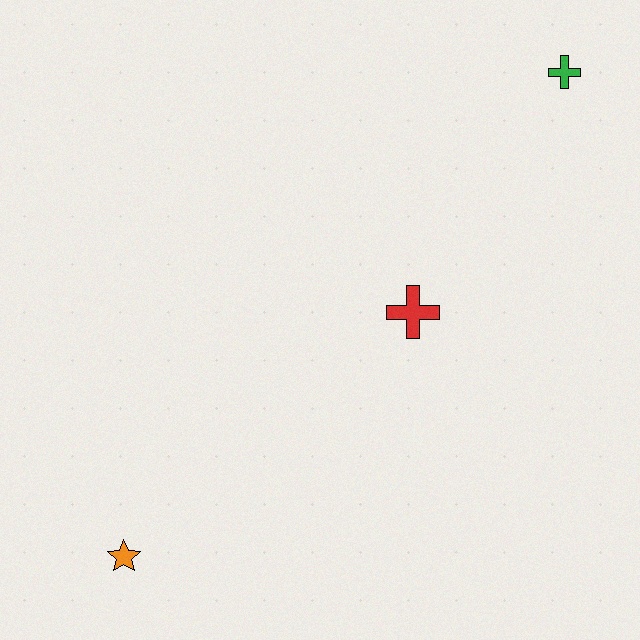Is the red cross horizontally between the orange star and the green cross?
Yes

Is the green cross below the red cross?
No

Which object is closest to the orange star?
The red cross is closest to the orange star.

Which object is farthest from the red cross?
The orange star is farthest from the red cross.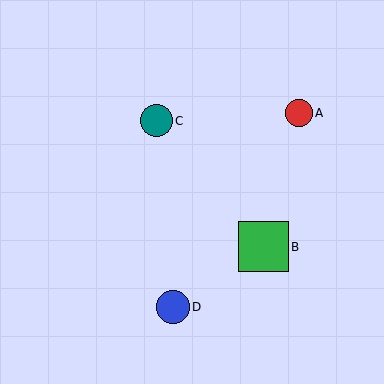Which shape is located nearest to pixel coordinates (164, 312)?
The blue circle (labeled D) at (173, 307) is nearest to that location.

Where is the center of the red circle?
The center of the red circle is at (299, 113).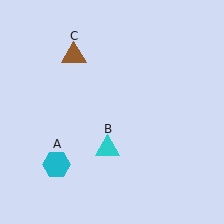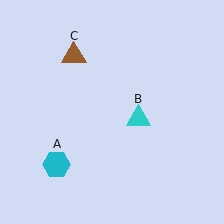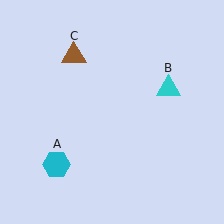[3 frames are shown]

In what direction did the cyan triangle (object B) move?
The cyan triangle (object B) moved up and to the right.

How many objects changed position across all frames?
1 object changed position: cyan triangle (object B).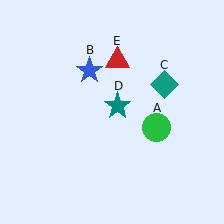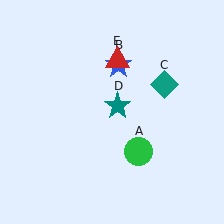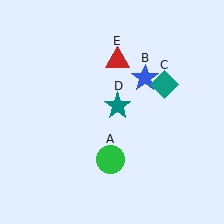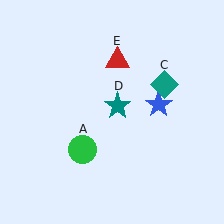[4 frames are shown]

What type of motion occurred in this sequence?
The green circle (object A), blue star (object B) rotated clockwise around the center of the scene.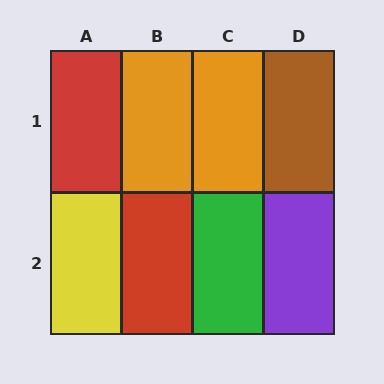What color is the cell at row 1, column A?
Red.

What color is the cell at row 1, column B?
Orange.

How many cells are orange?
2 cells are orange.